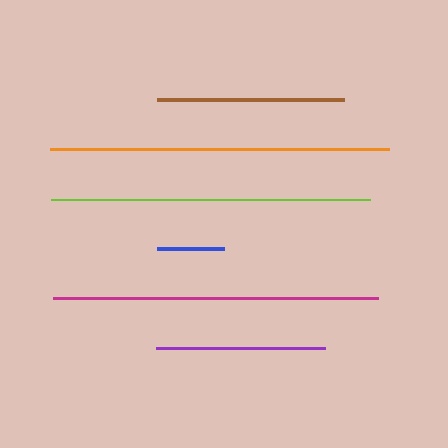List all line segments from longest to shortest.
From longest to shortest: orange, magenta, lime, brown, purple, blue.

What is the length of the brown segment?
The brown segment is approximately 187 pixels long.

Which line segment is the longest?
The orange line is the longest at approximately 340 pixels.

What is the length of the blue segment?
The blue segment is approximately 67 pixels long.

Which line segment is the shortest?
The blue line is the shortest at approximately 67 pixels.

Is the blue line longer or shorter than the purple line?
The purple line is longer than the blue line.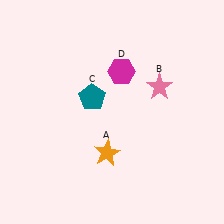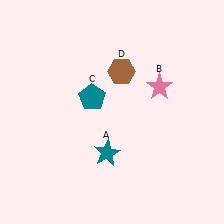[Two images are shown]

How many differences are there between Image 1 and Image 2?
There are 2 differences between the two images.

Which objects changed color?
A changed from orange to teal. D changed from magenta to brown.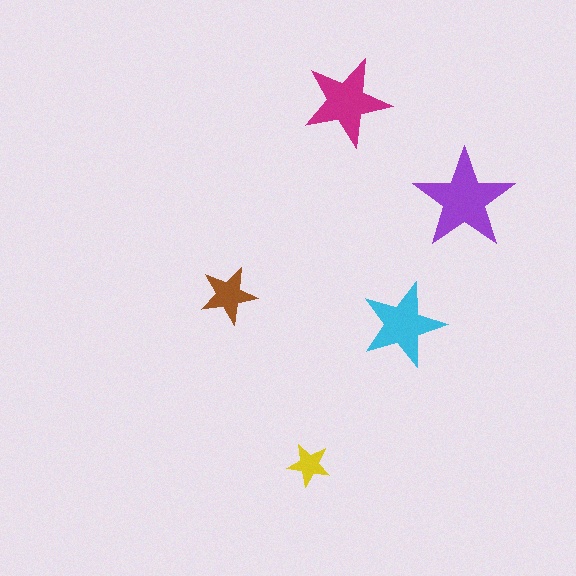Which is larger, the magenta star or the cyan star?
The magenta one.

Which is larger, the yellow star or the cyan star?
The cyan one.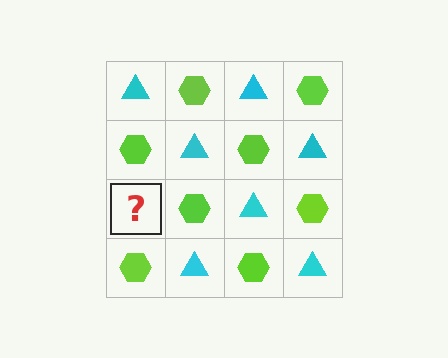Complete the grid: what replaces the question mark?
The question mark should be replaced with a cyan triangle.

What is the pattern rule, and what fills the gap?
The rule is that it alternates cyan triangle and lime hexagon in a checkerboard pattern. The gap should be filled with a cyan triangle.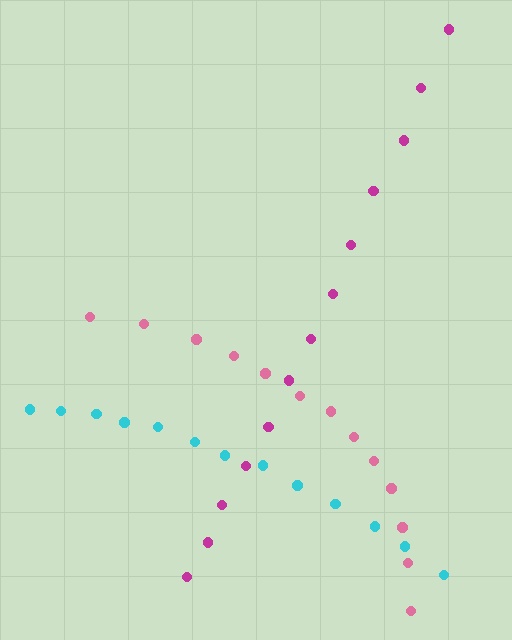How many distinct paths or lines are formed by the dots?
There are 3 distinct paths.